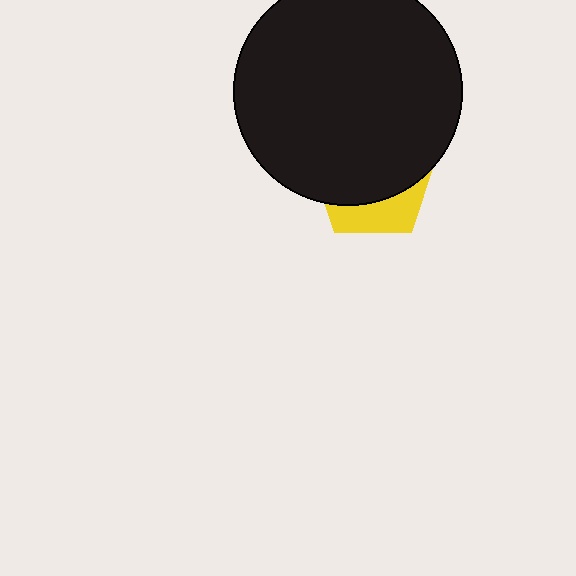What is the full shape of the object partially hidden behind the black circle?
The partially hidden object is a yellow pentagon.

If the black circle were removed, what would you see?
You would see the complete yellow pentagon.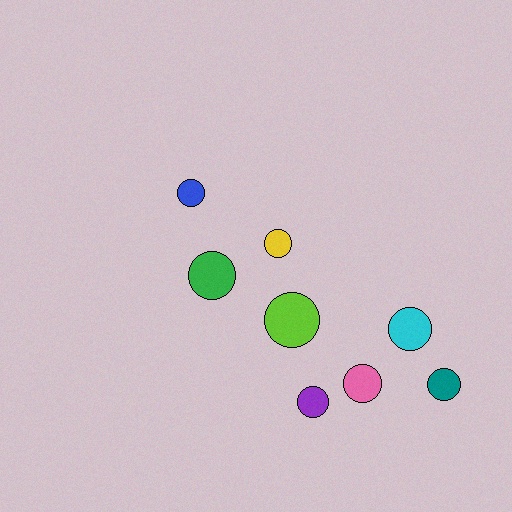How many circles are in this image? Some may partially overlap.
There are 8 circles.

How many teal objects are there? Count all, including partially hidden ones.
There is 1 teal object.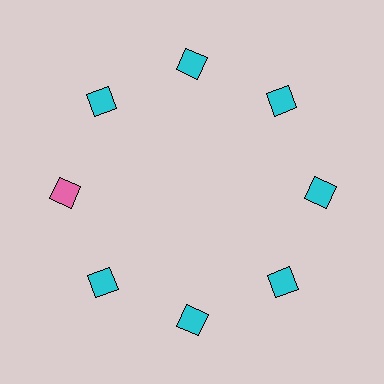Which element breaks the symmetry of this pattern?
The pink diamond at roughly the 9 o'clock position breaks the symmetry. All other shapes are cyan diamonds.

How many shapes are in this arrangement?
There are 8 shapes arranged in a ring pattern.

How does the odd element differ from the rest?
It has a different color: pink instead of cyan.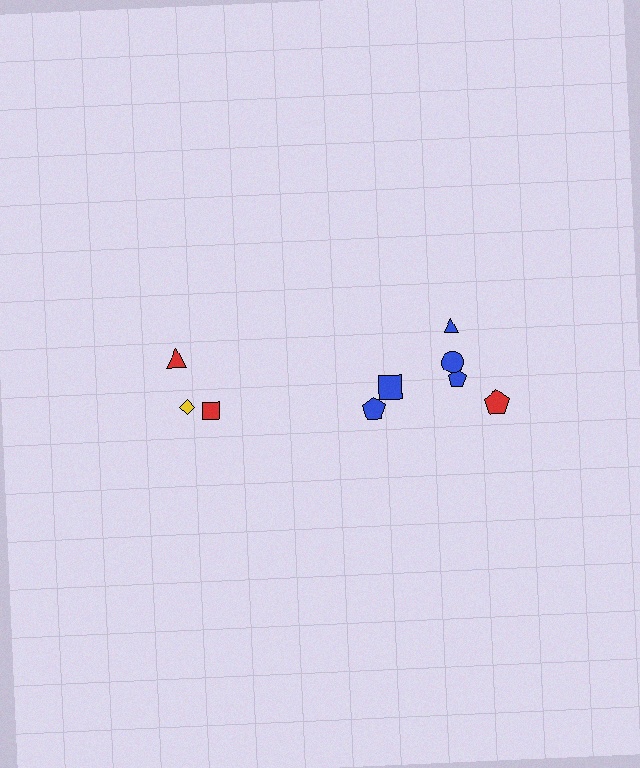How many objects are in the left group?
There are 3 objects.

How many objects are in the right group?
There are 6 objects.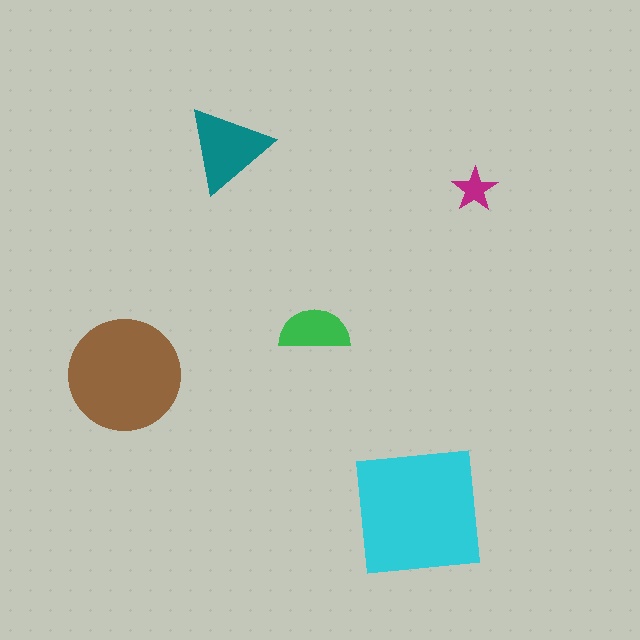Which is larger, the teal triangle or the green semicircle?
The teal triangle.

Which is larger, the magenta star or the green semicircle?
The green semicircle.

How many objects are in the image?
There are 5 objects in the image.